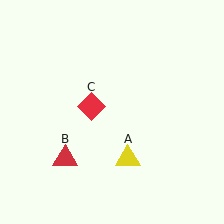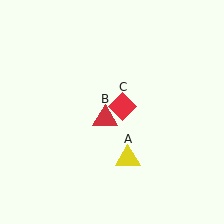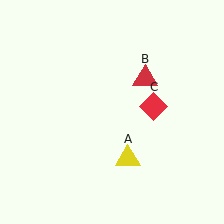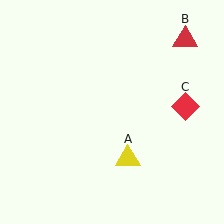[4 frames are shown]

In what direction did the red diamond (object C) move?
The red diamond (object C) moved right.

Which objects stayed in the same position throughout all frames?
Yellow triangle (object A) remained stationary.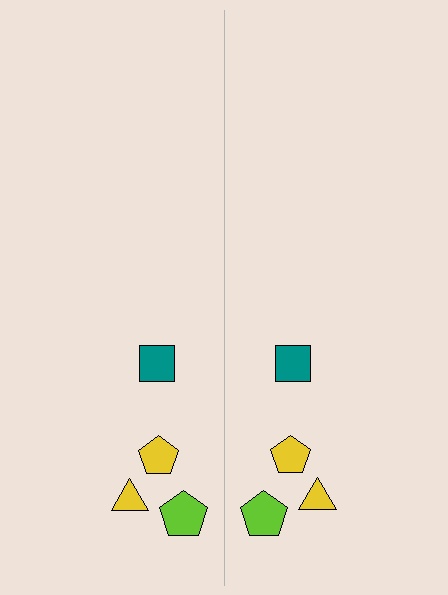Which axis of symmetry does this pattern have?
The pattern has a vertical axis of symmetry running through the center of the image.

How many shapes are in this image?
There are 8 shapes in this image.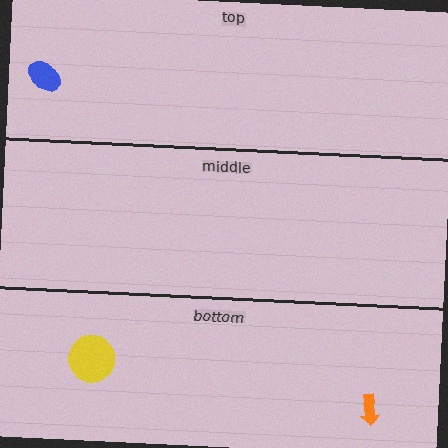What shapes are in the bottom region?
The orange arrow, the yellow circle.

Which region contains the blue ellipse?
The top region.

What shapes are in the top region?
The blue ellipse.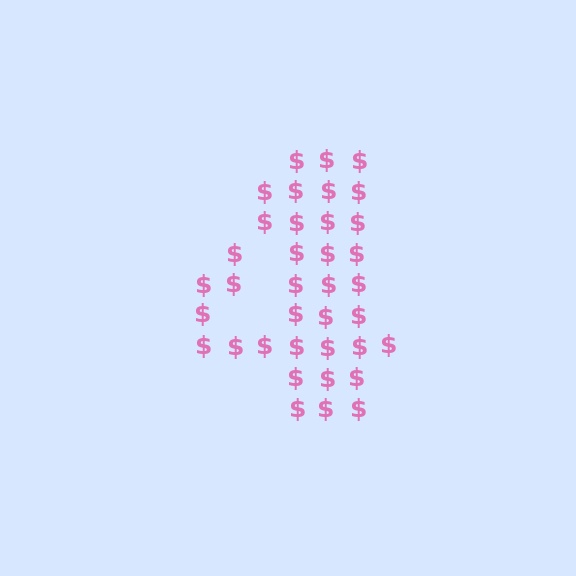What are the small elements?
The small elements are dollar signs.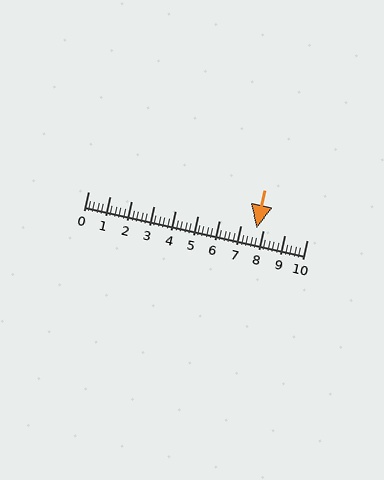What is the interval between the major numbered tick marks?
The major tick marks are spaced 1 units apart.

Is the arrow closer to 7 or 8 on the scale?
The arrow is closer to 8.